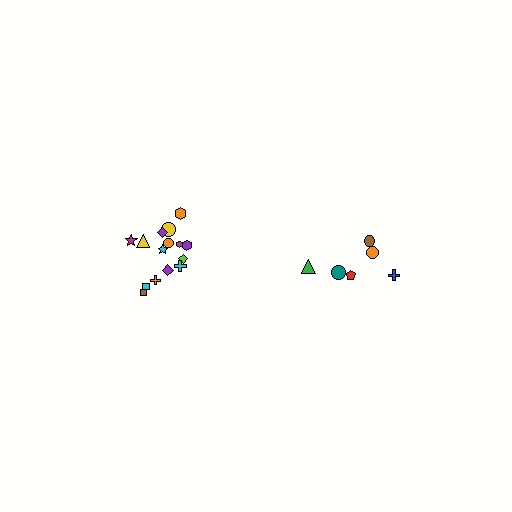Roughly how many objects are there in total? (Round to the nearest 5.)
Roughly 20 objects in total.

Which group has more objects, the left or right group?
The left group.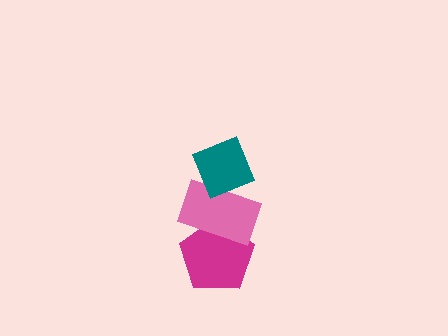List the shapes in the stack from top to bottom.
From top to bottom: the teal diamond, the pink rectangle, the magenta pentagon.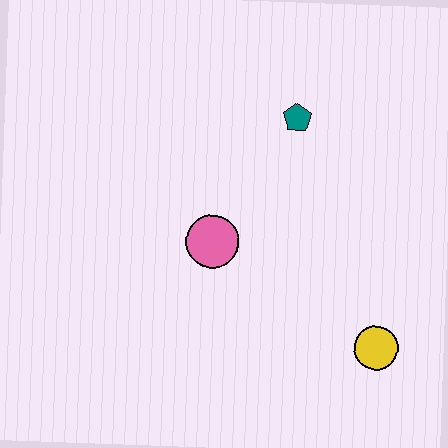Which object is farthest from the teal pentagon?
The yellow circle is farthest from the teal pentagon.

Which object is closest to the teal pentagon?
The pink circle is closest to the teal pentagon.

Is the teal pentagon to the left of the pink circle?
No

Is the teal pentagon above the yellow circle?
Yes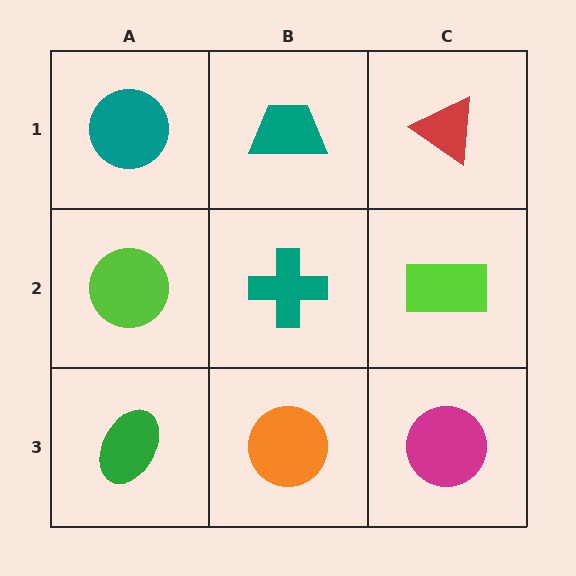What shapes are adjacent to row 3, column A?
A lime circle (row 2, column A), an orange circle (row 3, column B).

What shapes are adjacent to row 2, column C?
A red triangle (row 1, column C), a magenta circle (row 3, column C), a teal cross (row 2, column B).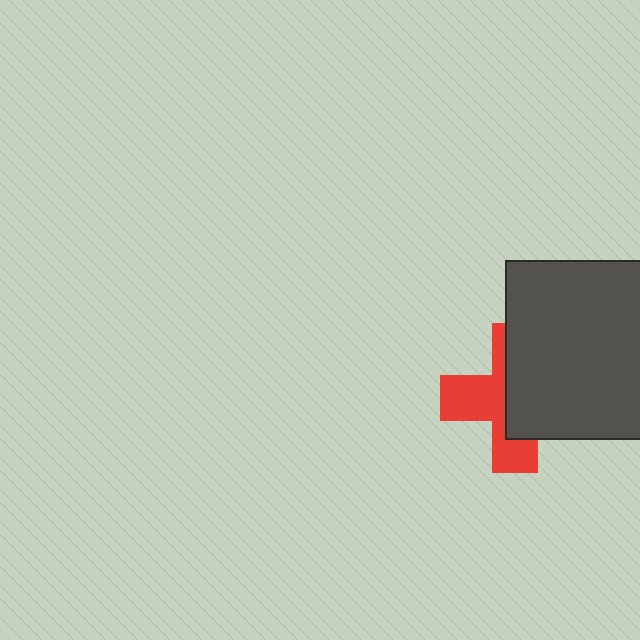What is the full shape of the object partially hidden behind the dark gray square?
The partially hidden object is a red cross.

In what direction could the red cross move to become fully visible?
The red cross could move left. That would shift it out from behind the dark gray square entirely.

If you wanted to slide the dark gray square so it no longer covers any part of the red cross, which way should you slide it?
Slide it right — that is the most direct way to separate the two shapes.